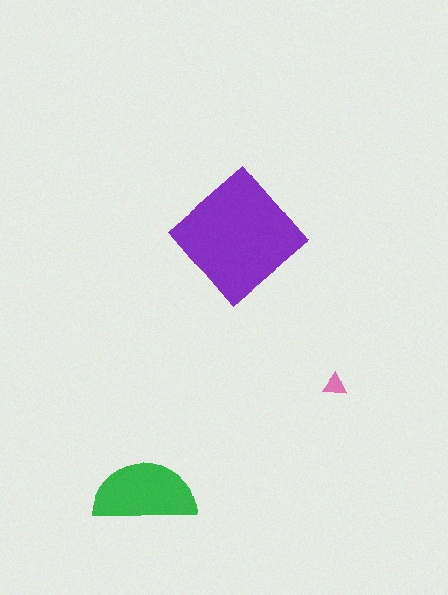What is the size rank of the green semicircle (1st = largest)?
2nd.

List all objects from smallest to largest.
The pink triangle, the green semicircle, the purple diamond.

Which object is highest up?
The purple diamond is topmost.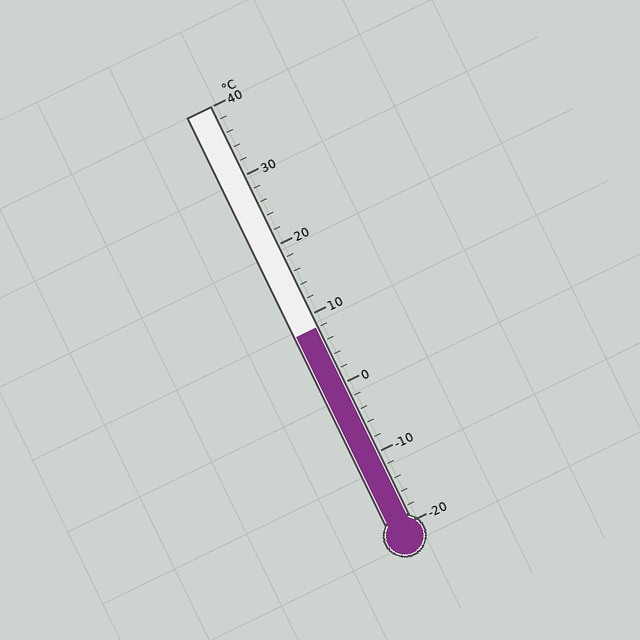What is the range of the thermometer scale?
The thermometer scale ranges from -20°C to 40°C.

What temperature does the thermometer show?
The thermometer shows approximately 8°C.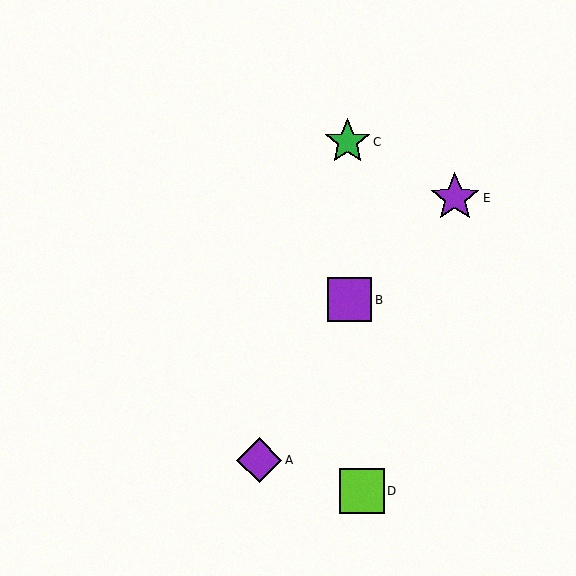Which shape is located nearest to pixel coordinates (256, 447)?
The purple diamond (labeled A) at (259, 460) is nearest to that location.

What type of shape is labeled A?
Shape A is a purple diamond.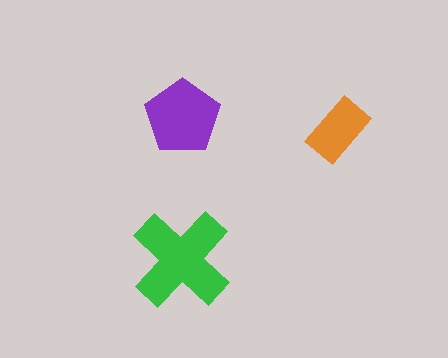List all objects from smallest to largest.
The orange rectangle, the purple pentagon, the green cross.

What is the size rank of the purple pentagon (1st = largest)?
2nd.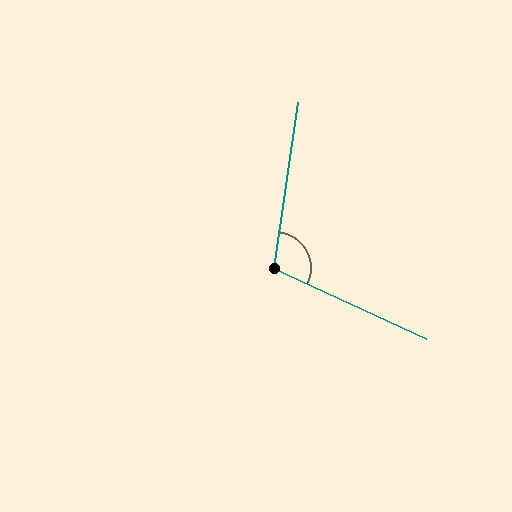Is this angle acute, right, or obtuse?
It is obtuse.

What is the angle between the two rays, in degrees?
Approximately 107 degrees.